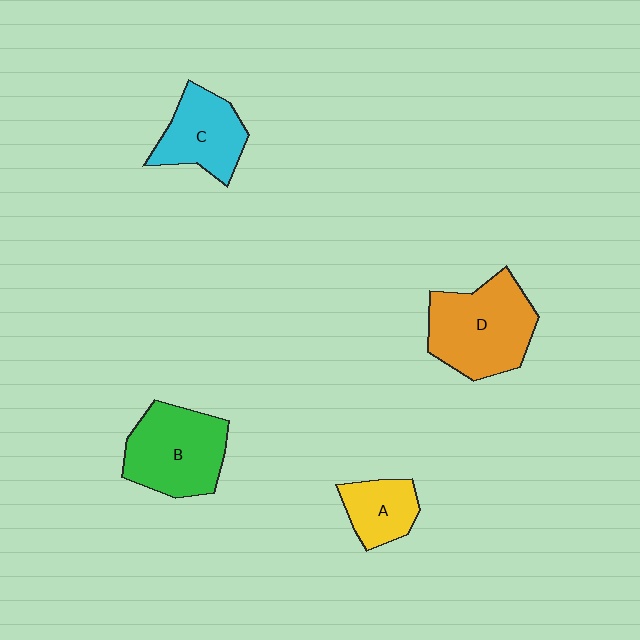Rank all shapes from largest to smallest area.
From largest to smallest: D (orange), B (green), C (cyan), A (yellow).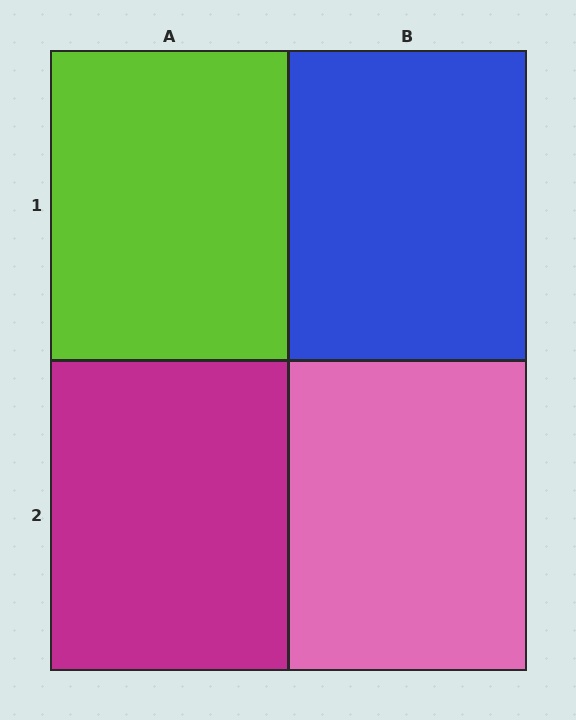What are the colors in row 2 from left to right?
Magenta, pink.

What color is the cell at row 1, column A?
Lime.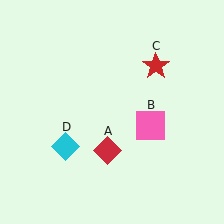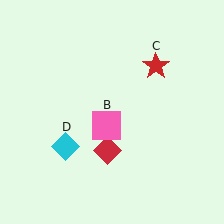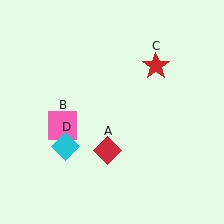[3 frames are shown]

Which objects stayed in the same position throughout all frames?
Red diamond (object A) and red star (object C) and cyan diamond (object D) remained stationary.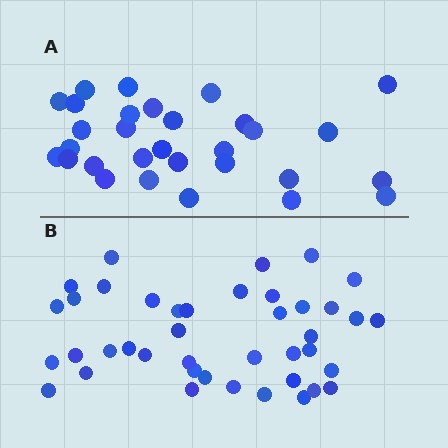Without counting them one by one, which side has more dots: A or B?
Region B (the bottom region) has more dots.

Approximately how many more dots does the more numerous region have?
Region B has roughly 12 or so more dots than region A.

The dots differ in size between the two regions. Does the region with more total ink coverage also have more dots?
No. Region A has more total ink coverage because its dots are larger, but region B actually contains more individual dots. Total area can be misleading — the number of items is what matters here.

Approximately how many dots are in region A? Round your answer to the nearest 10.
About 30 dots.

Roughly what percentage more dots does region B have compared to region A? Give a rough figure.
About 35% more.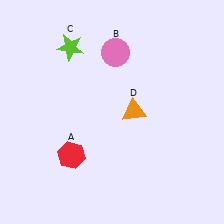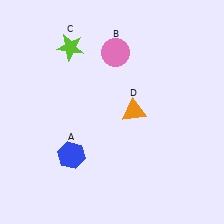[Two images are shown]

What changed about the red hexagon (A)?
In Image 1, A is red. In Image 2, it changed to blue.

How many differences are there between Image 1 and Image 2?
There is 1 difference between the two images.